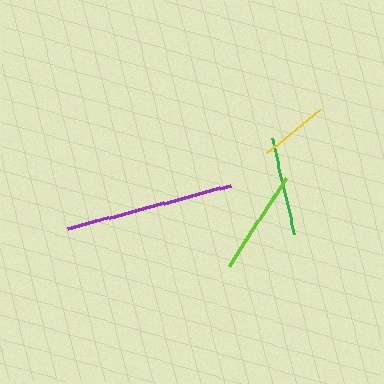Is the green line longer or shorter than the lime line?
The lime line is longer than the green line.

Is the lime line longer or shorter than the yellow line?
The lime line is longer than the yellow line.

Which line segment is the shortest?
The yellow line is the shortest at approximately 69 pixels.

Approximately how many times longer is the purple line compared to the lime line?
The purple line is approximately 1.6 times the length of the lime line.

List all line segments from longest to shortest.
From longest to shortest: purple, lime, green, yellow.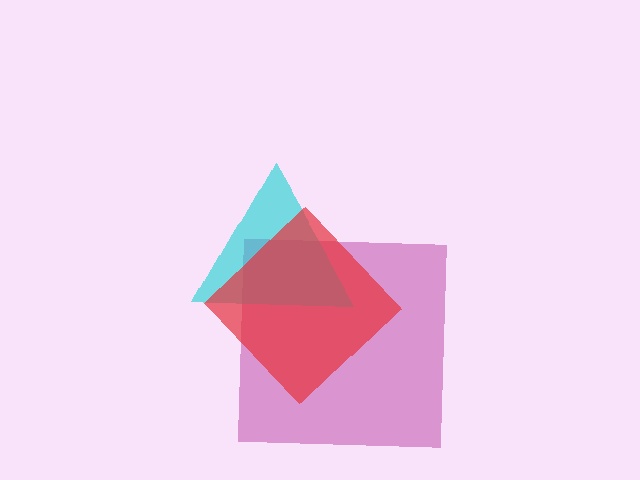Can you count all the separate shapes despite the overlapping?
Yes, there are 3 separate shapes.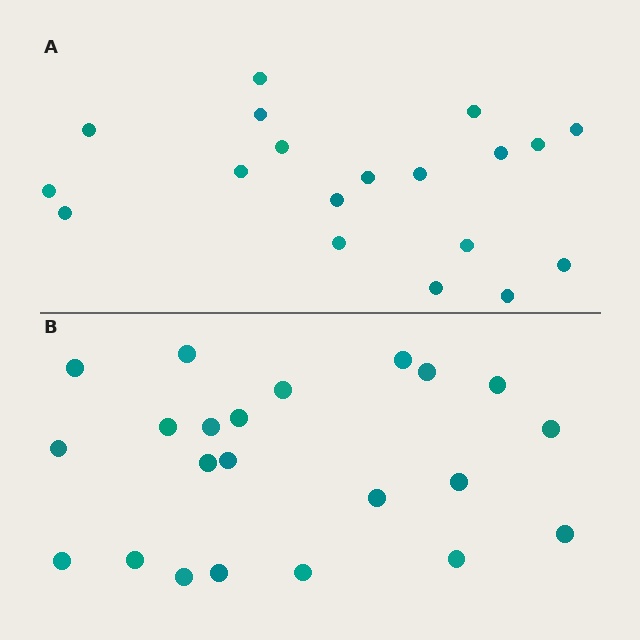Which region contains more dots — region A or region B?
Region B (the bottom region) has more dots.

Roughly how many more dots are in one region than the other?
Region B has just a few more — roughly 2 or 3 more dots than region A.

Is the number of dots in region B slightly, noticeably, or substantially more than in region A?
Region B has only slightly more — the two regions are fairly close. The ratio is roughly 1.2 to 1.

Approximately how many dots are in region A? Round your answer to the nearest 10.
About 20 dots. (The exact count is 19, which rounds to 20.)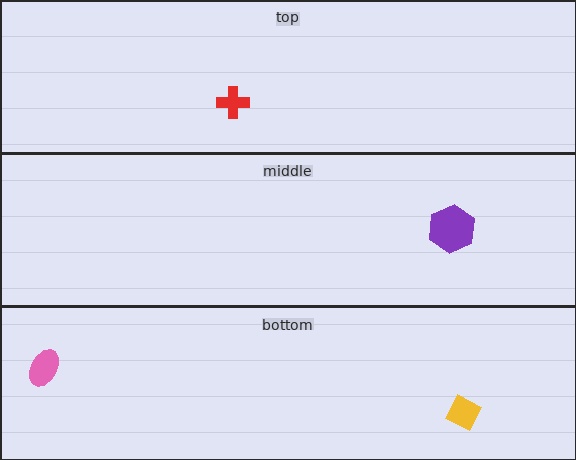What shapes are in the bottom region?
The yellow diamond, the pink ellipse.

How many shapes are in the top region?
1.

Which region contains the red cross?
The top region.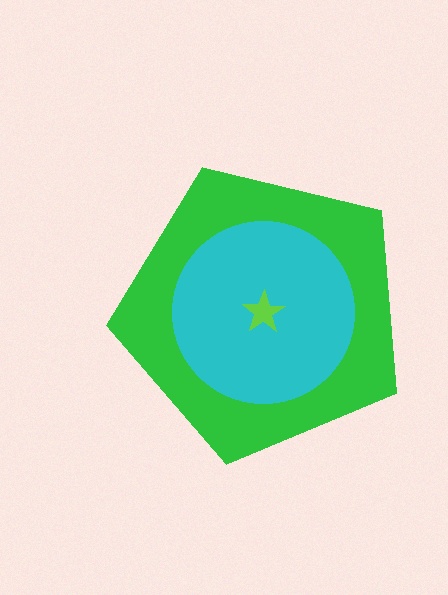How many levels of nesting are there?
3.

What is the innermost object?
The lime star.